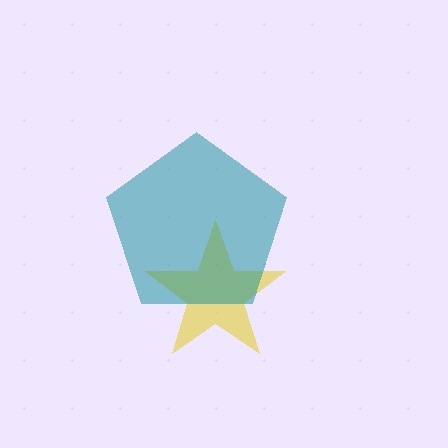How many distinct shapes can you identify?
There are 2 distinct shapes: a yellow star, a teal pentagon.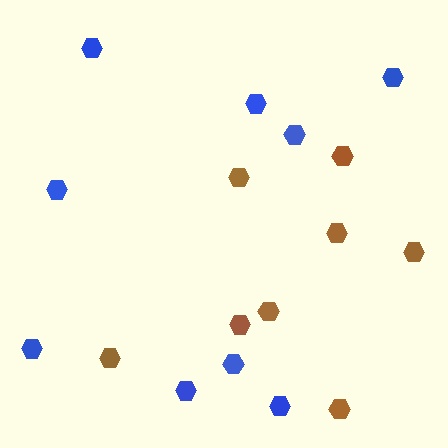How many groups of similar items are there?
There are 2 groups: one group of blue hexagons (9) and one group of brown hexagons (8).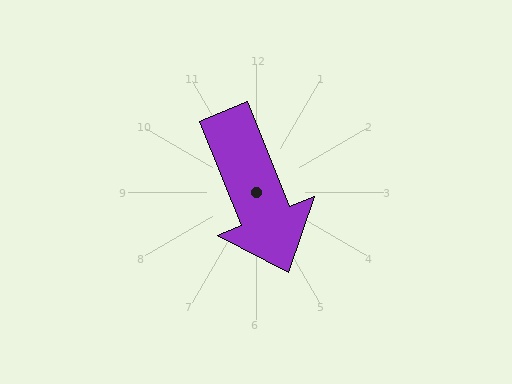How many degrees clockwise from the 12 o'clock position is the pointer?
Approximately 158 degrees.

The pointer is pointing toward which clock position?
Roughly 5 o'clock.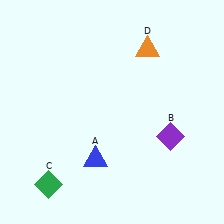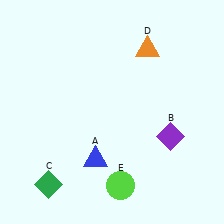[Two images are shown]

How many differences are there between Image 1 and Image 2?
There is 1 difference between the two images.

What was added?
A lime circle (E) was added in Image 2.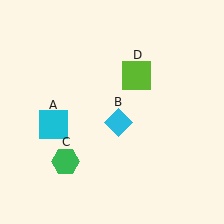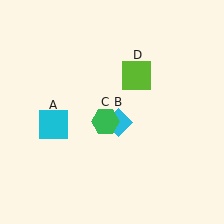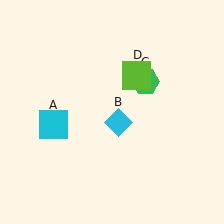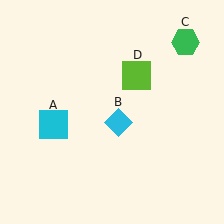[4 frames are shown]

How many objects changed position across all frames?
1 object changed position: green hexagon (object C).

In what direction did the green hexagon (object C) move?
The green hexagon (object C) moved up and to the right.